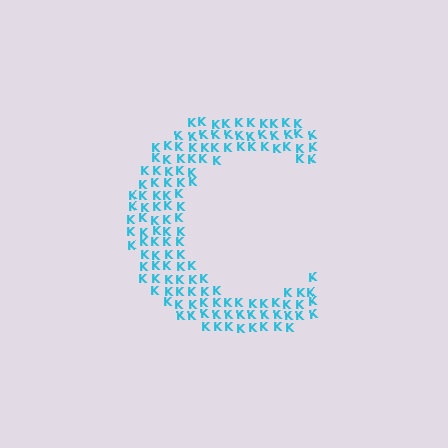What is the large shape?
The large shape is the letter C.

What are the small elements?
The small elements are letter K's.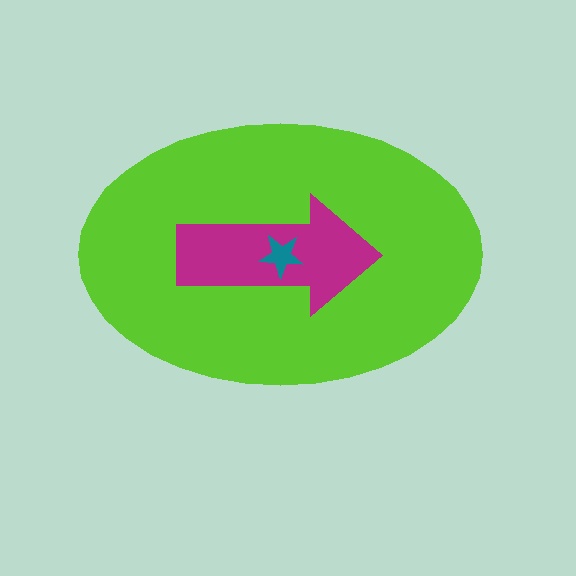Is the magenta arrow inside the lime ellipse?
Yes.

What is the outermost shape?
The lime ellipse.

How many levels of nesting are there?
3.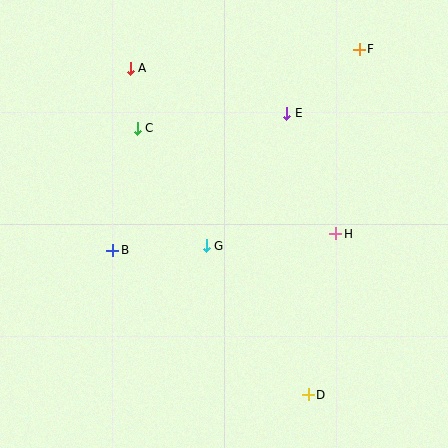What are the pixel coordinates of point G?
Point G is at (206, 246).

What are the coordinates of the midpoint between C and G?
The midpoint between C and G is at (172, 187).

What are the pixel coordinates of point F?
Point F is at (359, 49).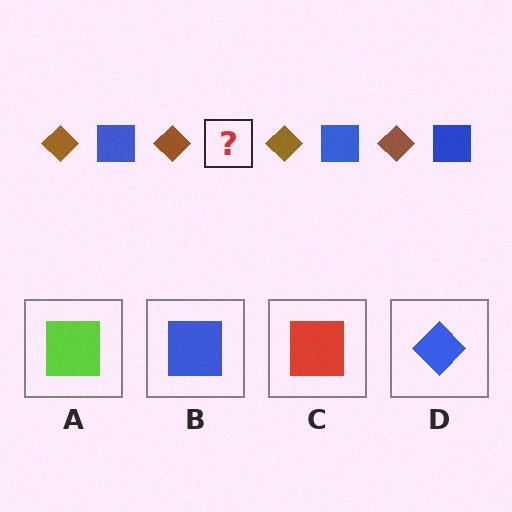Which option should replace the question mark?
Option B.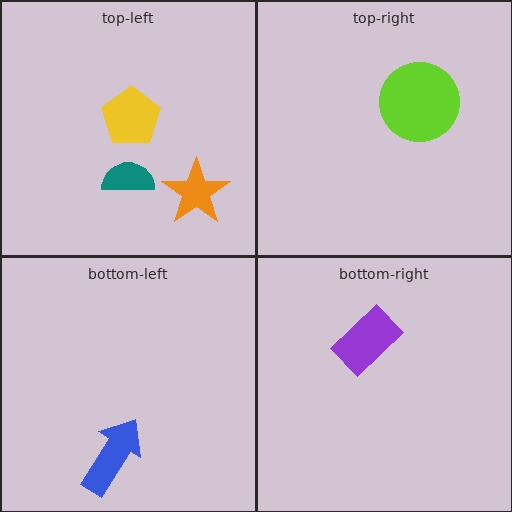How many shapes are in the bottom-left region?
1.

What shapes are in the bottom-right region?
The purple rectangle.